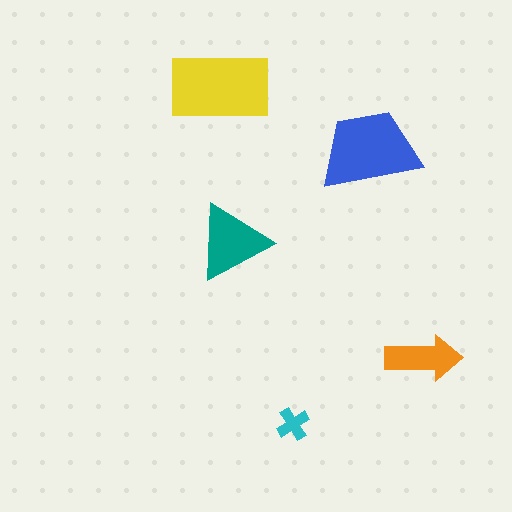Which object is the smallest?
The cyan cross.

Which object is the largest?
The yellow rectangle.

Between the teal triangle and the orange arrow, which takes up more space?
The teal triangle.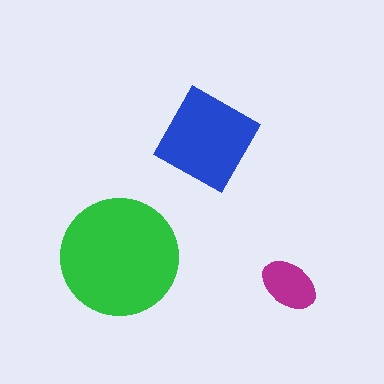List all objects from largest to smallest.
The green circle, the blue square, the magenta ellipse.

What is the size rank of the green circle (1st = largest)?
1st.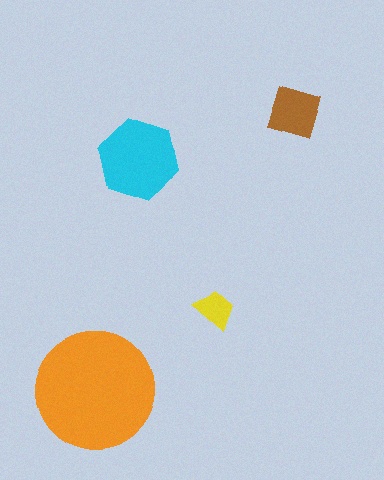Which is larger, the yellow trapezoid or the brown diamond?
The brown diamond.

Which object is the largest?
The orange circle.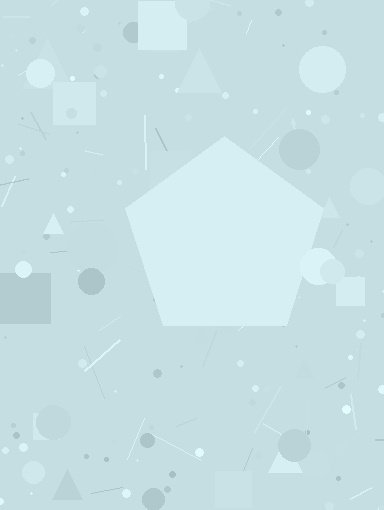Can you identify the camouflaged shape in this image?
The camouflaged shape is a pentagon.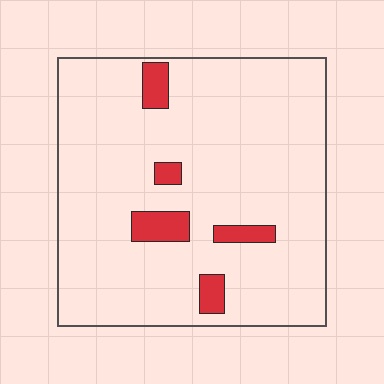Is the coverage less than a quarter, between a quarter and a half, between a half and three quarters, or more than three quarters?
Less than a quarter.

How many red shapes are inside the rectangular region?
5.